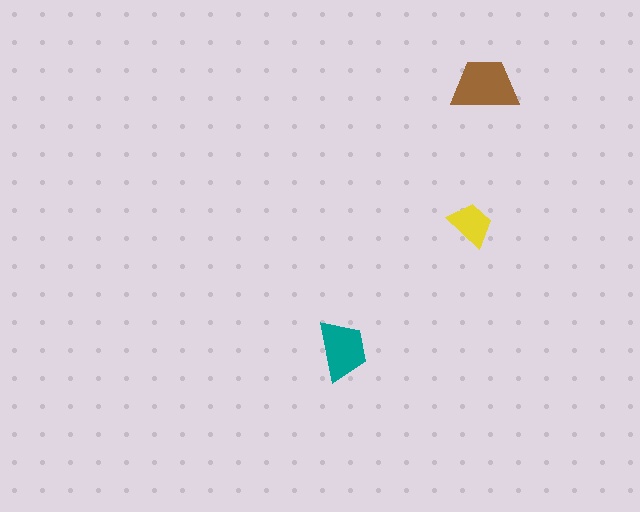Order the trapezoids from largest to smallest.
the brown one, the teal one, the yellow one.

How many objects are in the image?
There are 3 objects in the image.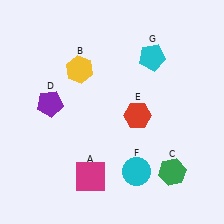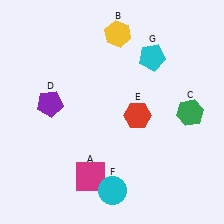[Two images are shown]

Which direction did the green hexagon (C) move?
The green hexagon (C) moved up.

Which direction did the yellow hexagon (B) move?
The yellow hexagon (B) moved right.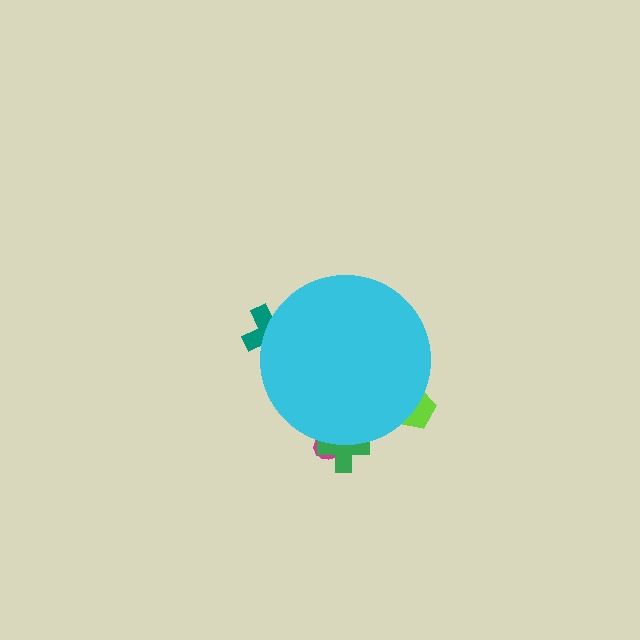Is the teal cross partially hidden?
Yes, the teal cross is partially hidden behind the cyan circle.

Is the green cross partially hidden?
Yes, the green cross is partially hidden behind the cyan circle.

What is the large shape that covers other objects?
A cyan circle.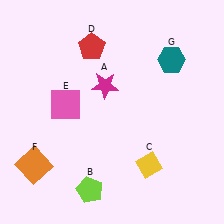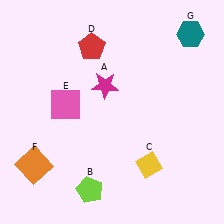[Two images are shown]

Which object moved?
The teal hexagon (G) moved up.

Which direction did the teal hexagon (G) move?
The teal hexagon (G) moved up.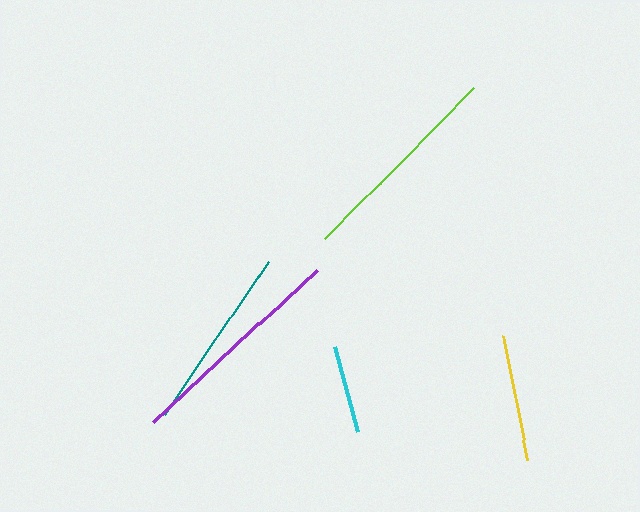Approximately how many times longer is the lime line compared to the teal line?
The lime line is approximately 1.1 times the length of the teal line.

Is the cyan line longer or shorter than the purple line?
The purple line is longer than the cyan line.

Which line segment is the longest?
The purple line is the longest at approximately 224 pixels.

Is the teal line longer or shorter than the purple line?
The purple line is longer than the teal line.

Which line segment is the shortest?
The cyan line is the shortest at approximately 88 pixels.